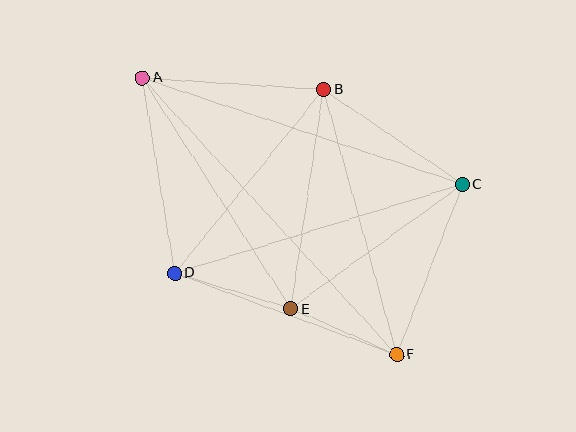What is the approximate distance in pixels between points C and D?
The distance between C and D is approximately 301 pixels.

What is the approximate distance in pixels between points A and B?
The distance between A and B is approximately 182 pixels.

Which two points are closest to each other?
Points E and F are closest to each other.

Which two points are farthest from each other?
Points A and F are farthest from each other.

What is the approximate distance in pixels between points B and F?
The distance between B and F is approximately 275 pixels.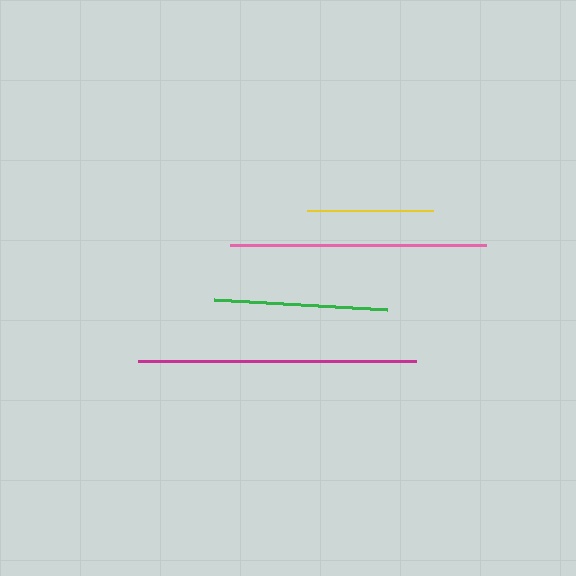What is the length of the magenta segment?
The magenta segment is approximately 278 pixels long.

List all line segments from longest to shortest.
From longest to shortest: magenta, pink, green, yellow.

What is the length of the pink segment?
The pink segment is approximately 256 pixels long.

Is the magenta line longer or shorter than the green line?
The magenta line is longer than the green line.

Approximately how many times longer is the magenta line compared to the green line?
The magenta line is approximately 1.6 times the length of the green line.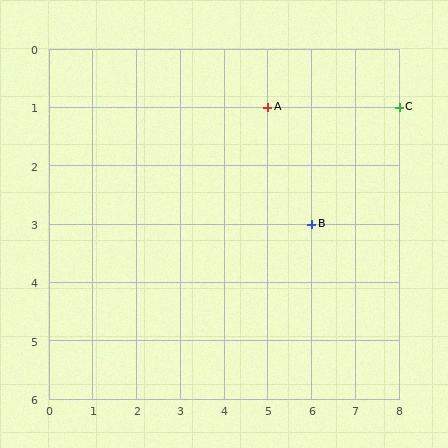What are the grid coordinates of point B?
Point B is at grid coordinates (6, 3).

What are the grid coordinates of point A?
Point A is at grid coordinates (5, 1).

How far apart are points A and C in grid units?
Points A and C are 3 columns apart.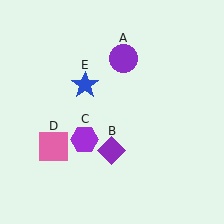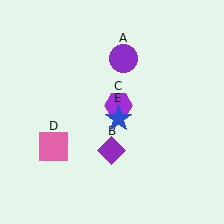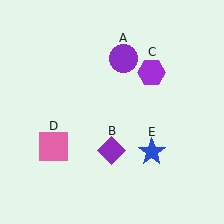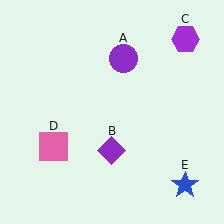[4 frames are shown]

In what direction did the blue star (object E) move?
The blue star (object E) moved down and to the right.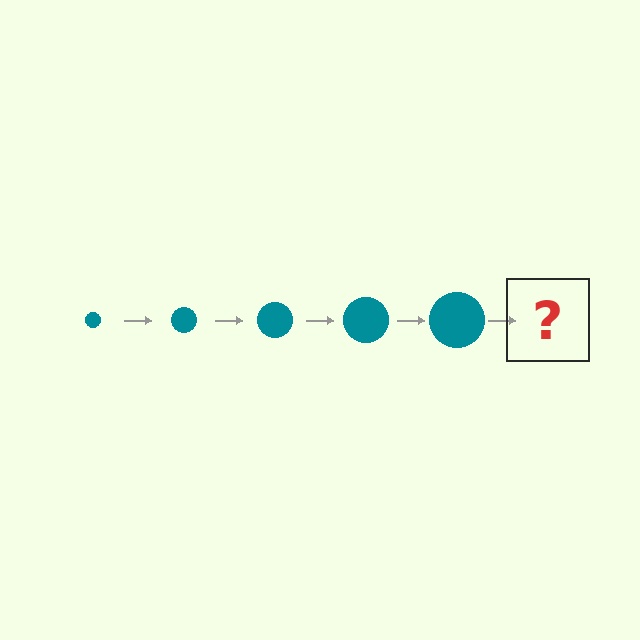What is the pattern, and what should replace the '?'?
The pattern is that the circle gets progressively larger each step. The '?' should be a teal circle, larger than the previous one.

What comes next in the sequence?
The next element should be a teal circle, larger than the previous one.